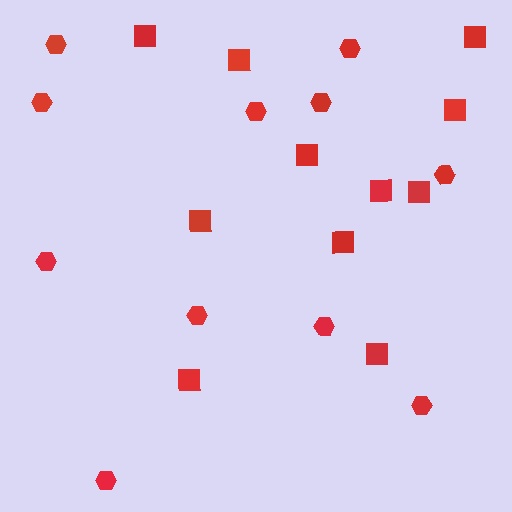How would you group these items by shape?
There are 2 groups: one group of hexagons (11) and one group of squares (11).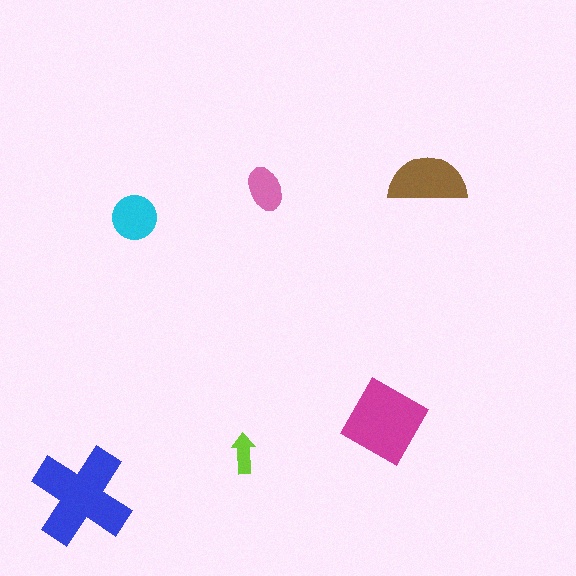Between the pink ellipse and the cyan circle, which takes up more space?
The cyan circle.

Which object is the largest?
The blue cross.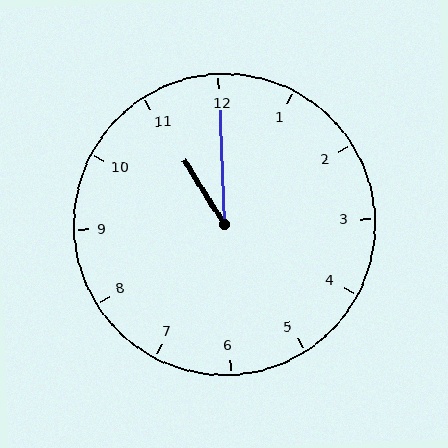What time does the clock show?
11:00.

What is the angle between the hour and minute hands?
Approximately 30 degrees.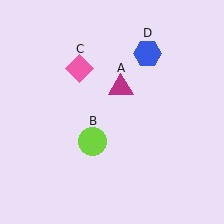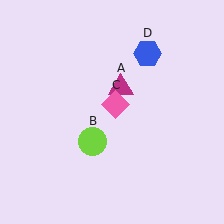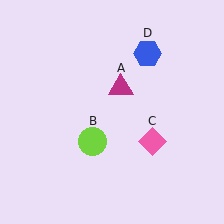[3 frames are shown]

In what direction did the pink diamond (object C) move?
The pink diamond (object C) moved down and to the right.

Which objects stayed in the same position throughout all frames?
Magenta triangle (object A) and lime circle (object B) and blue hexagon (object D) remained stationary.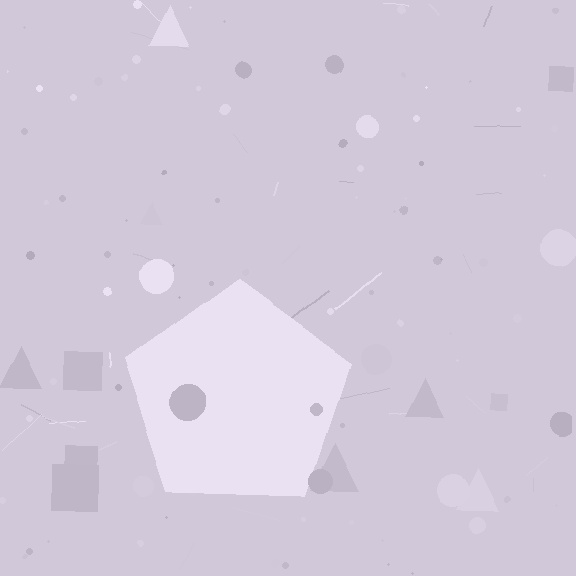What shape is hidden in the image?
A pentagon is hidden in the image.